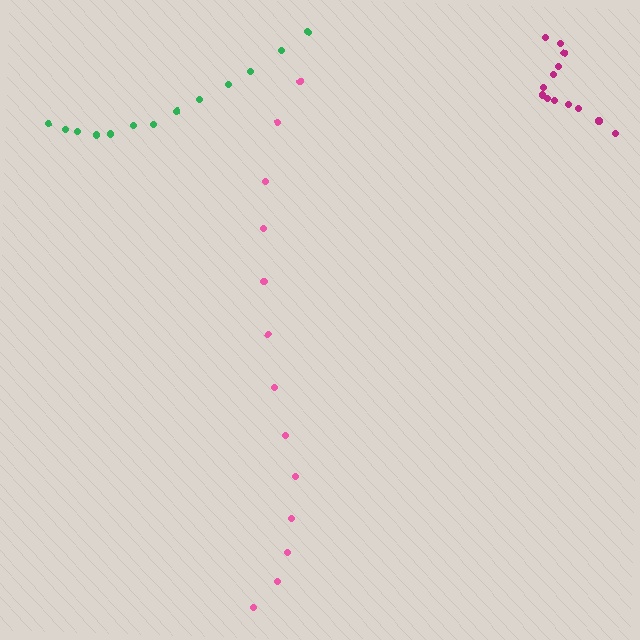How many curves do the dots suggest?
There are 3 distinct paths.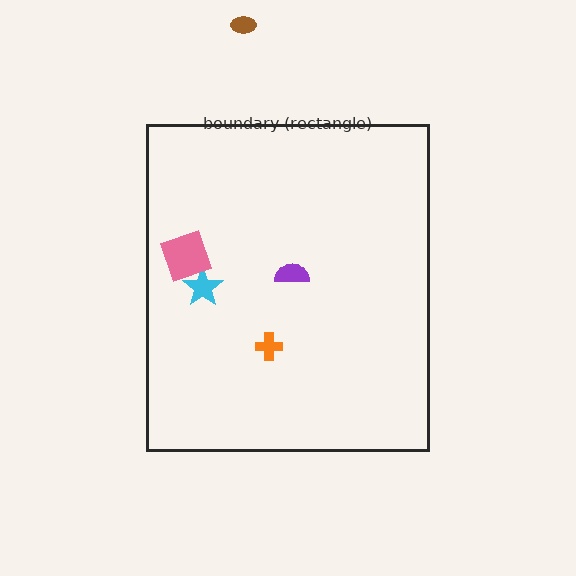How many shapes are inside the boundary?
4 inside, 1 outside.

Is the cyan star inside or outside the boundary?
Inside.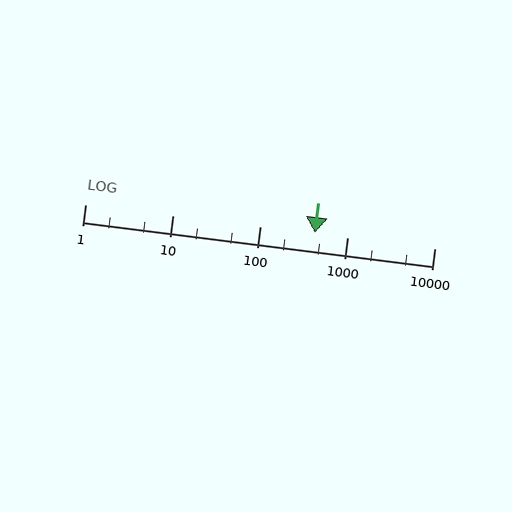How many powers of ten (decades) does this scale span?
The scale spans 4 decades, from 1 to 10000.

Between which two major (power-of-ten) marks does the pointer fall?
The pointer is between 100 and 1000.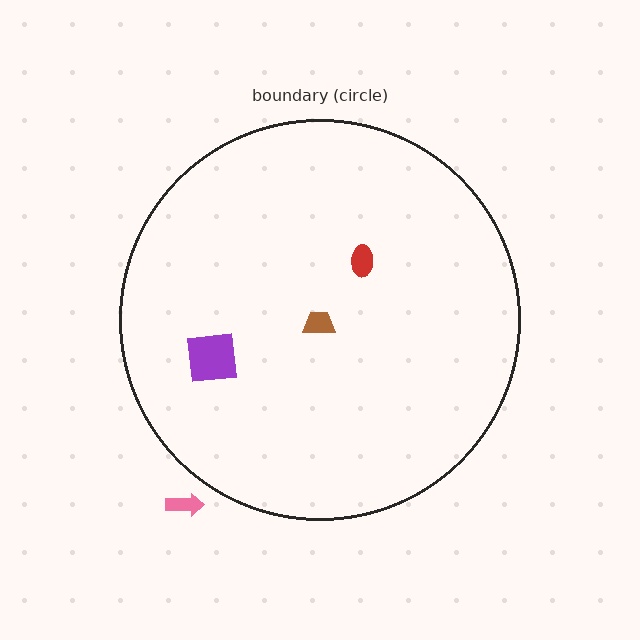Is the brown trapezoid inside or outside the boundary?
Inside.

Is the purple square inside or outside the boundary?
Inside.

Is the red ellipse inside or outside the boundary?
Inside.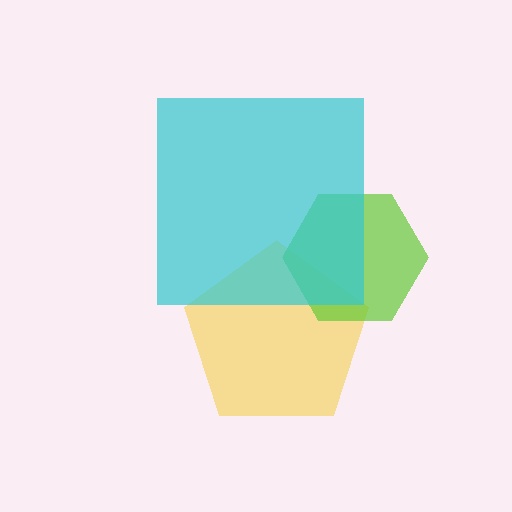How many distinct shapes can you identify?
There are 3 distinct shapes: a yellow pentagon, a lime hexagon, a cyan square.